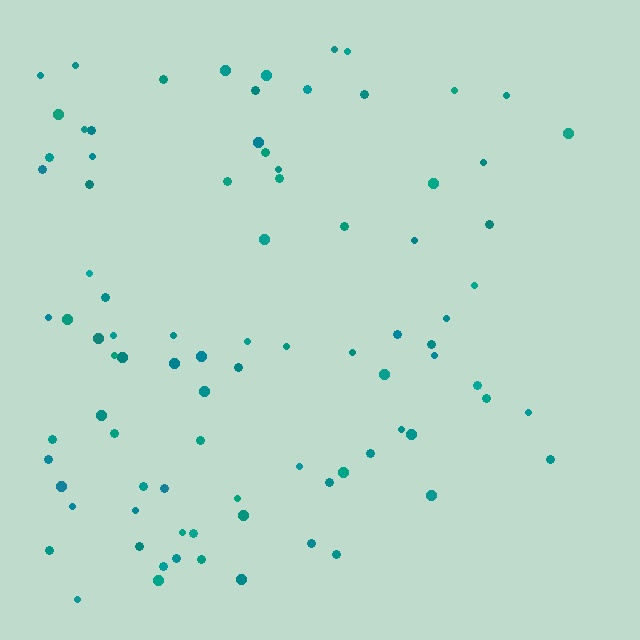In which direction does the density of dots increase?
From right to left, with the left side densest.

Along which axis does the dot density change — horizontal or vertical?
Horizontal.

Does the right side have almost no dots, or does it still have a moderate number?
Still a moderate number, just noticeably fewer than the left.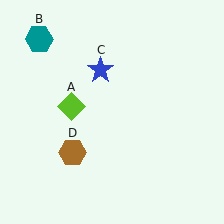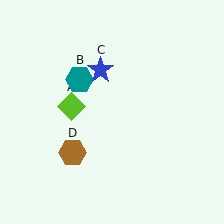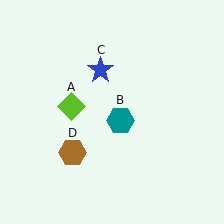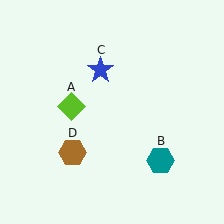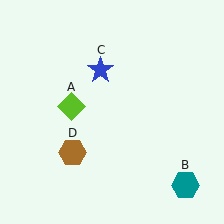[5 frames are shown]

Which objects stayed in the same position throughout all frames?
Lime diamond (object A) and blue star (object C) and brown hexagon (object D) remained stationary.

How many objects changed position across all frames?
1 object changed position: teal hexagon (object B).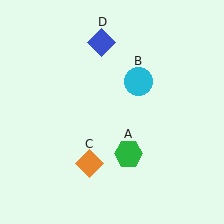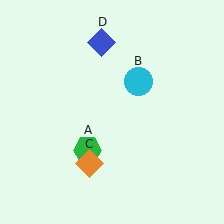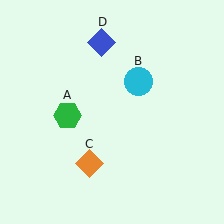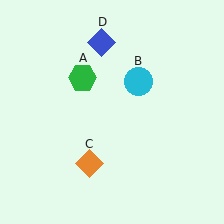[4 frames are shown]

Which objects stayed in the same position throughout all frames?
Cyan circle (object B) and orange diamond (object C) and blue diamond (object D) remained stationary.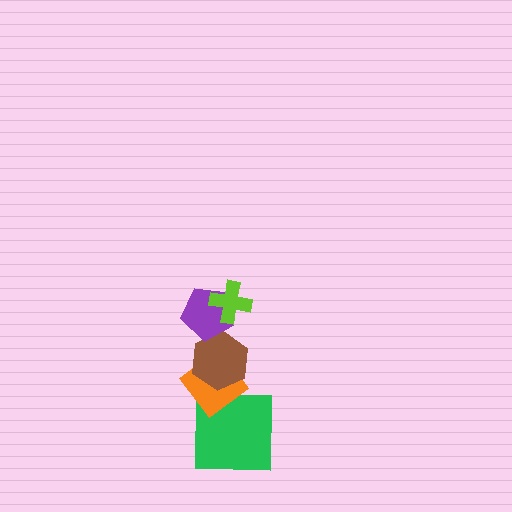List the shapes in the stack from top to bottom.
From top to bottom: the lime cross, the purple pentagon, the brown hexagon, the orange diamond, the green square.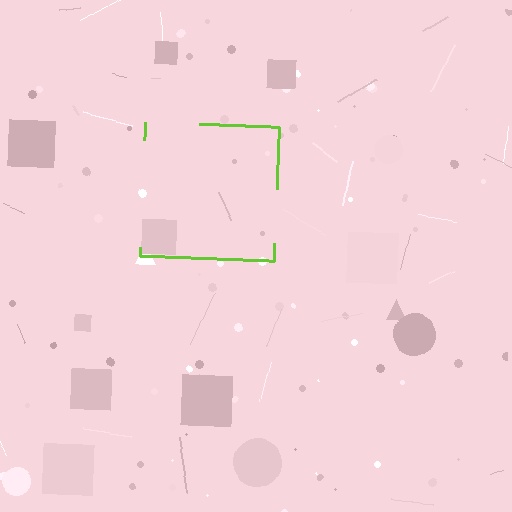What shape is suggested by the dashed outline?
The dashed outline suggests a square.